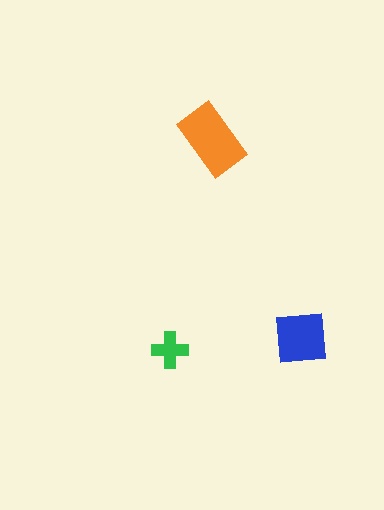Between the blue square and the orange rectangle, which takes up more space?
The orange rectangle.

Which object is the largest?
The orange rectangle.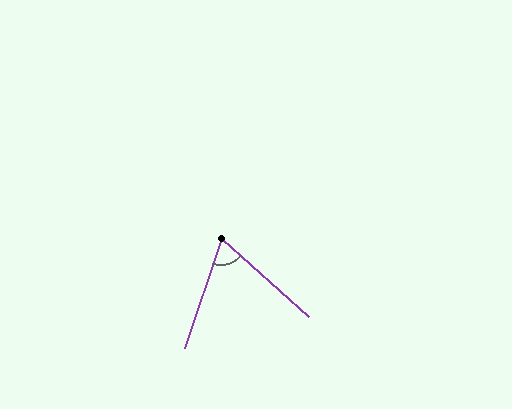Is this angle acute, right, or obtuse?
It is acute.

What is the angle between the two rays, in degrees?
Approximately 67 degrees.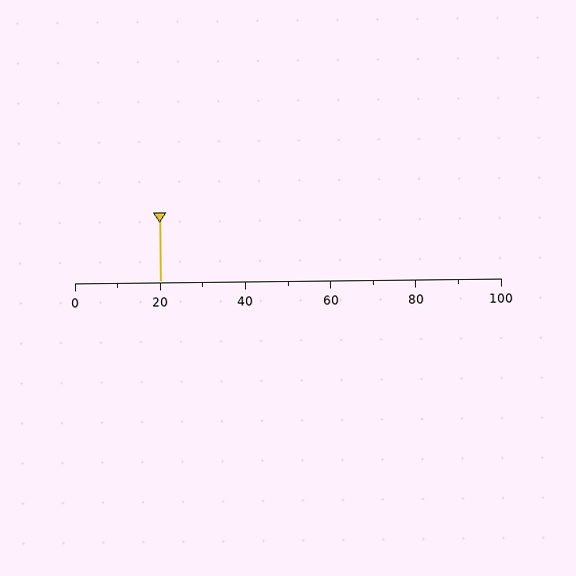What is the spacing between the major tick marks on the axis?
The major ticks are spaced 20 apart.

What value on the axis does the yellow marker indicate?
The marker indicates approximately 20.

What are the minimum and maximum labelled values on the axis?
The axis runs from 0 to 100.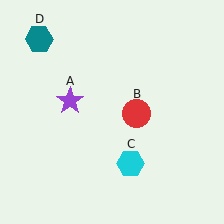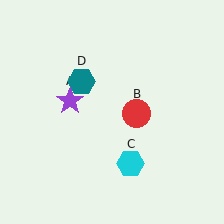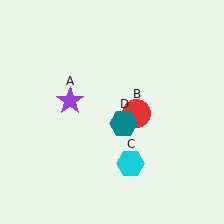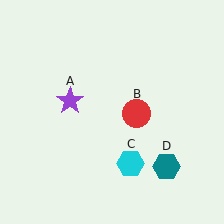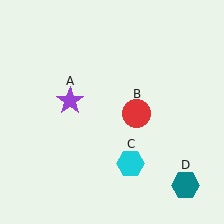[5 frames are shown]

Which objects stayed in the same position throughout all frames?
Purple star (object A) and red circle (object B) and cyan hexagon (object C) remained stationary.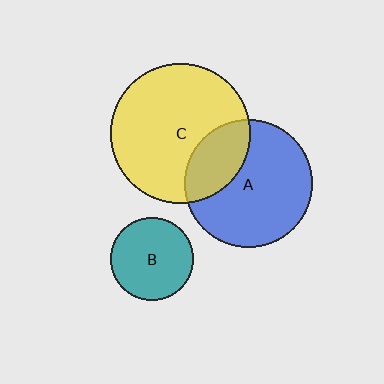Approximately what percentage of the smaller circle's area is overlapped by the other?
Approximately 30%.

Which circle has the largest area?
Circle C (yellow).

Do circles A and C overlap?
Yes.